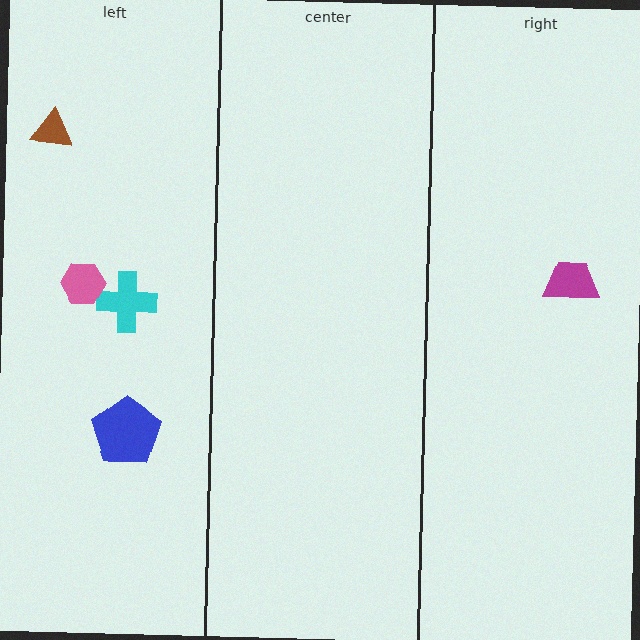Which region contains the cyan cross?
The left region.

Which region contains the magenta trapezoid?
The right region.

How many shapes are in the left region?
4.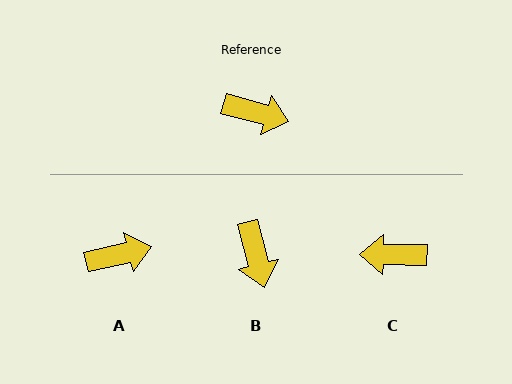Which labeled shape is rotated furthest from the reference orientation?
C, about 165 degrees away.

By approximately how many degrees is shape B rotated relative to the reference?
Approximately 60 degrees clockwise.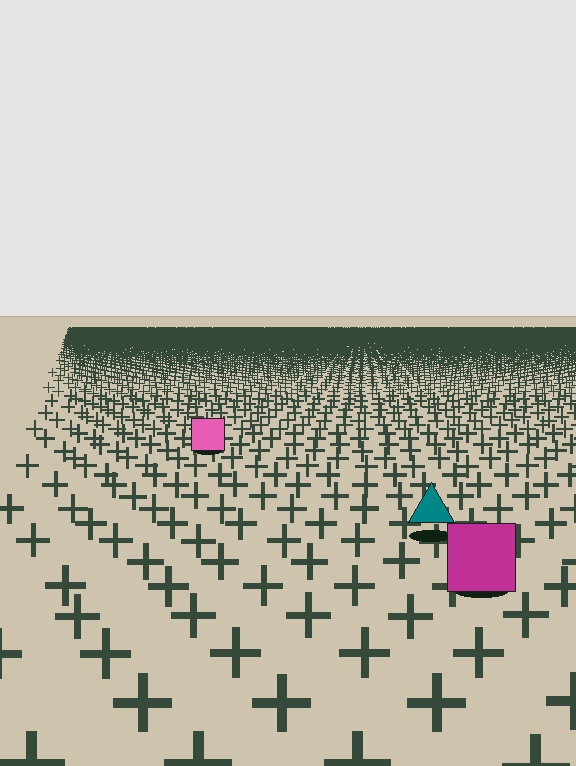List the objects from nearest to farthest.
From nearest to farthest: the magenta square, the teal triangle, the pink square.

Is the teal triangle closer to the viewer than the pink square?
Yes. The teal triangle is closer — you can tell from the texture gradient: the ground texture is coarser near it.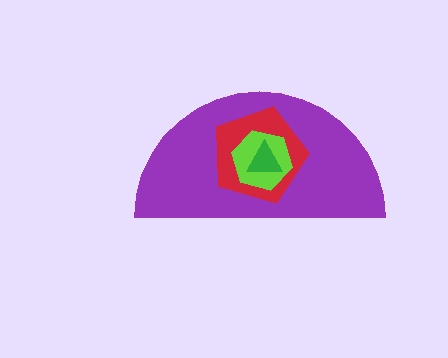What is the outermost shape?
The purple semicircle.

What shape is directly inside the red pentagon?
The lime hexagon.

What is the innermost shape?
The green triangle.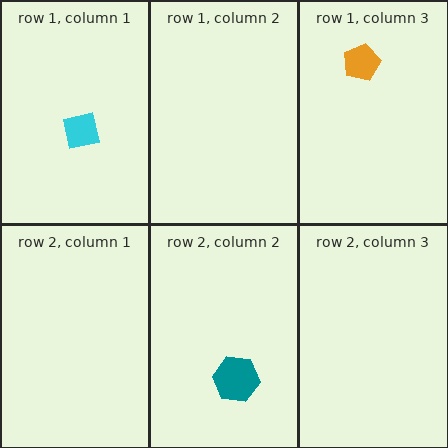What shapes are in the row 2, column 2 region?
The teal hexagon.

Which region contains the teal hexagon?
The row 2, column 2 region.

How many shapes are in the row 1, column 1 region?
1.